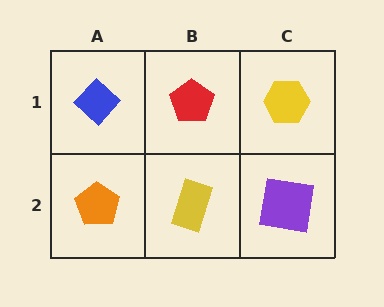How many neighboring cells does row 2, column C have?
2.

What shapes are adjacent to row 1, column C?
A purple square (row 2, column C), a red pentagon (row 1, column B).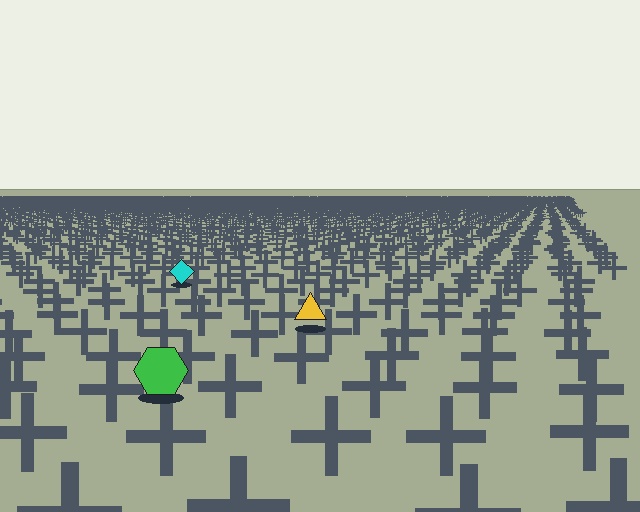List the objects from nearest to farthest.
From nearest to farthest: the green hexagon, the yellow triangle, the cyan diamond.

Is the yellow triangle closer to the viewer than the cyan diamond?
Yes. The yellow triangle is closer — you can tell from the texture gradient: the ground texture is coarser near it.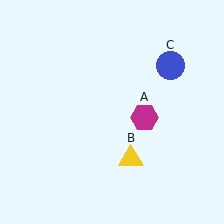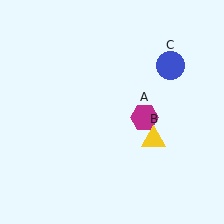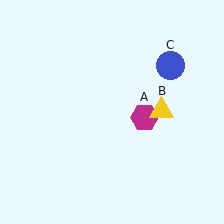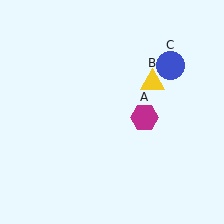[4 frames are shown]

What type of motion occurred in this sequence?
The yellow triangle (object B) rotated counterclockwise around the center of the scene.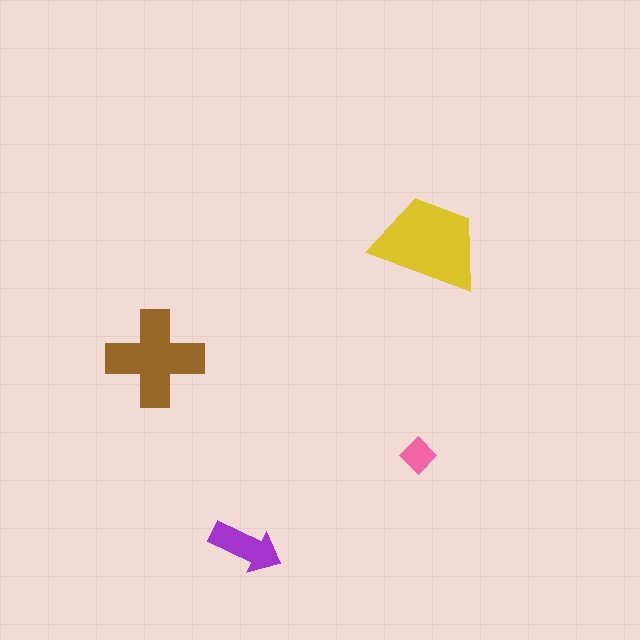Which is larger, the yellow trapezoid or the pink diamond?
The yellow trapezoid.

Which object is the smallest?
The pink diamond.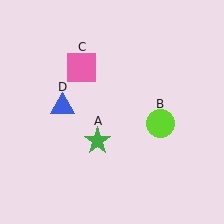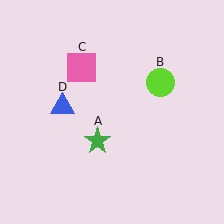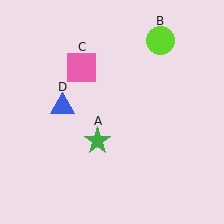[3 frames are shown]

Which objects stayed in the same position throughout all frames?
Green star (object A) and pink square (object C) and blue triangle (object D) remained stationary.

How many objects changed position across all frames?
1 object changed position: lime circle (object B).